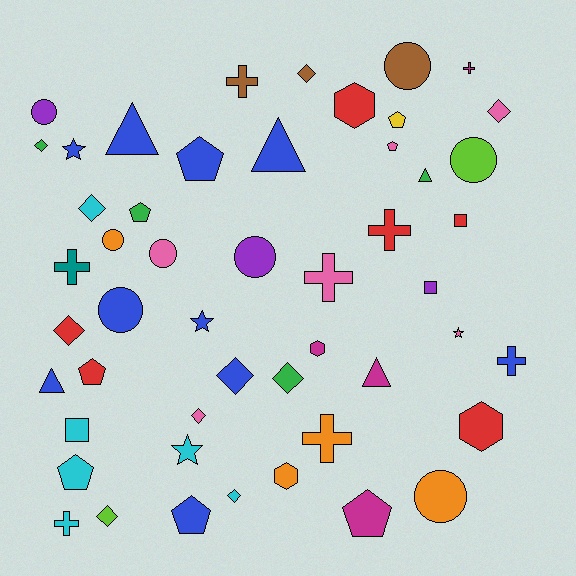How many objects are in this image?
There are 50 objects.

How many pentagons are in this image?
There are 8 pentagons.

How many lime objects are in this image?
There are 2 lime objects.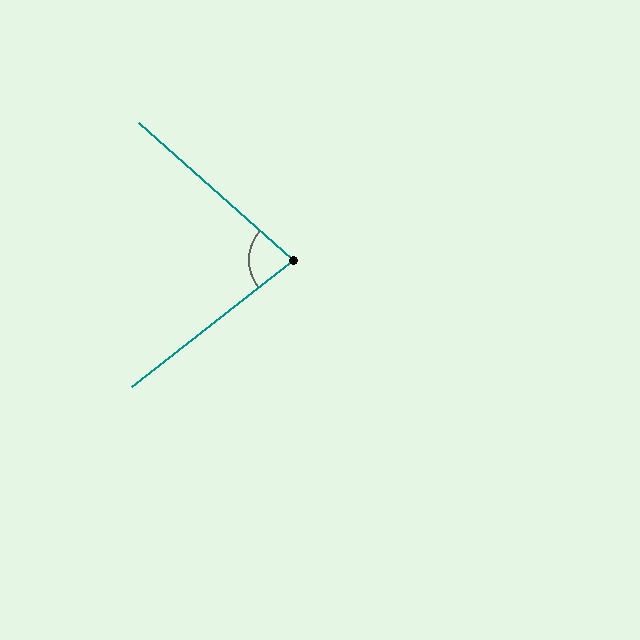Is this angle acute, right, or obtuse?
It is acute.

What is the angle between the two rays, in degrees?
Approximately 80 degrees.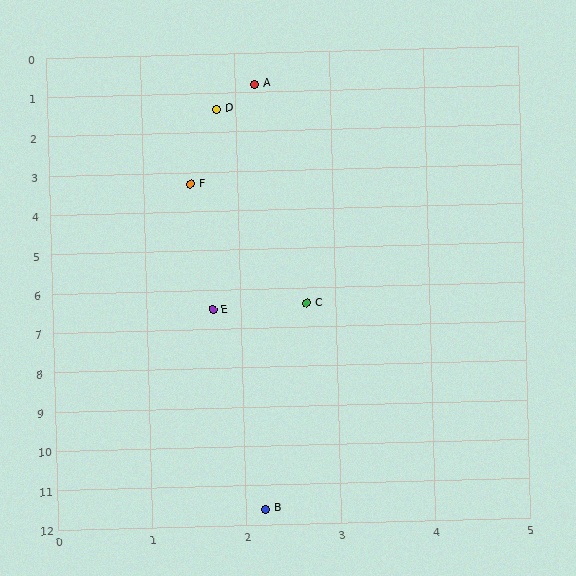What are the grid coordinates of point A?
Point A is at approximately (2.2, 0.8).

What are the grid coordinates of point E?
Point E is at approximately (1.7, 6.5).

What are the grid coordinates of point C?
Point C is at approximately (2.7, 6.4).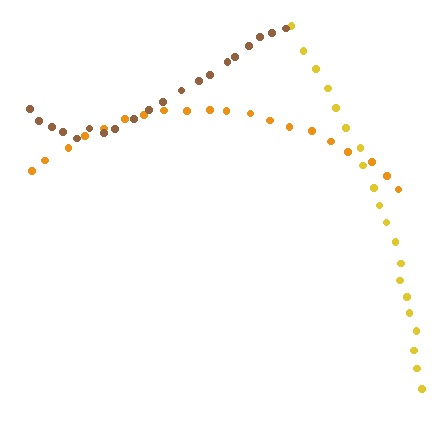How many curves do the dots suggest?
There are 3 distinct paths.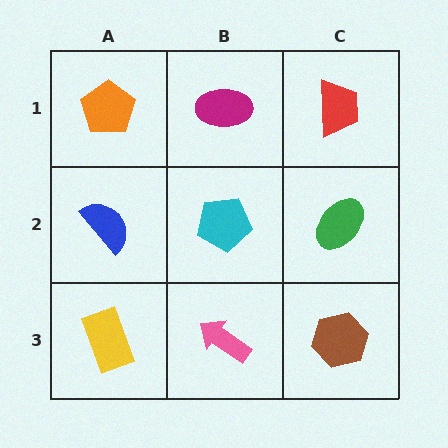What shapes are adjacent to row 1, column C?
A green ellipse (row 2, column C), a magenta ellipse (row 1, column B).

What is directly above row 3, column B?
A cyan pentagon.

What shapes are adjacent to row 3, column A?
A blue semicircle (row 2, column A), a pink arrow (row 3, column B).